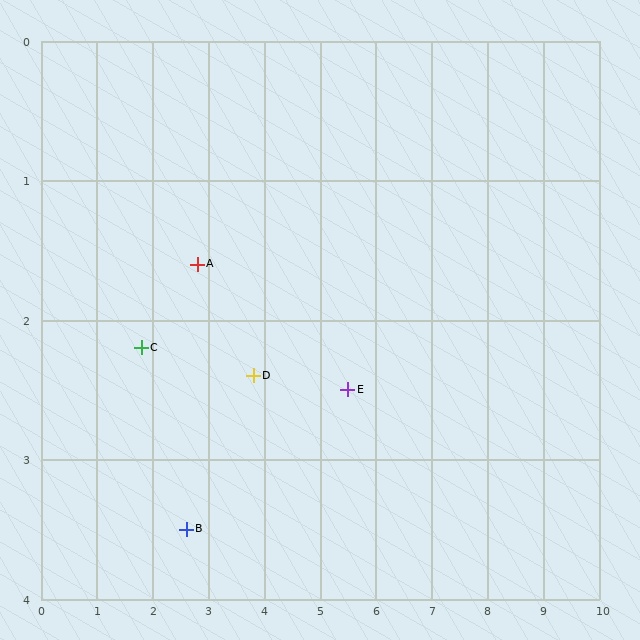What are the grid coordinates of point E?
Point E is at approximately (5.5, 2.5).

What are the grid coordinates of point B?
Point B is at approximately (2.6, 3.5).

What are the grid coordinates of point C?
Point C is at approximately (1.8, 2.2).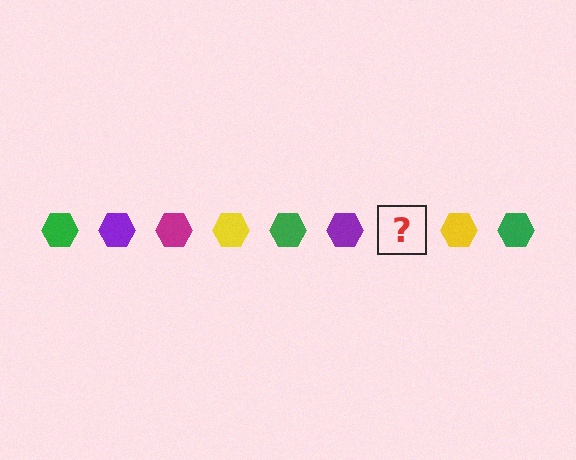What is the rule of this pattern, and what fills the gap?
The rule is that the pattern cycles through green, purple, magenta, yellow hexagons. The gap should be filled with a magenta hexagon.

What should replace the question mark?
The question mark should be replaced with a magenta hexagon.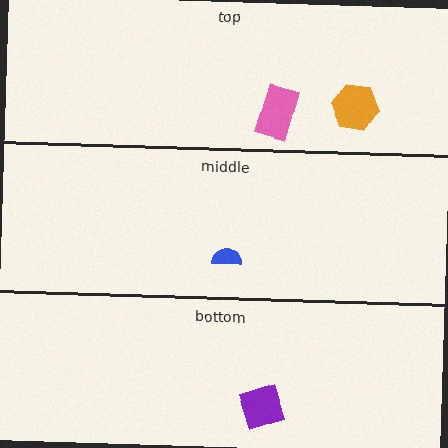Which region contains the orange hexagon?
The top region.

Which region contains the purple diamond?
The bottom region.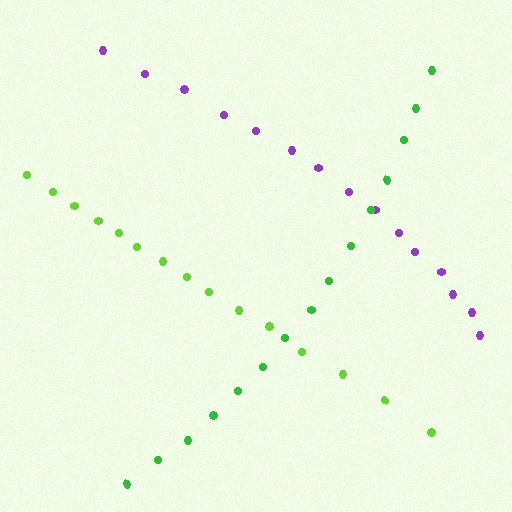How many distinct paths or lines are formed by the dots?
There are 3 distinct paths.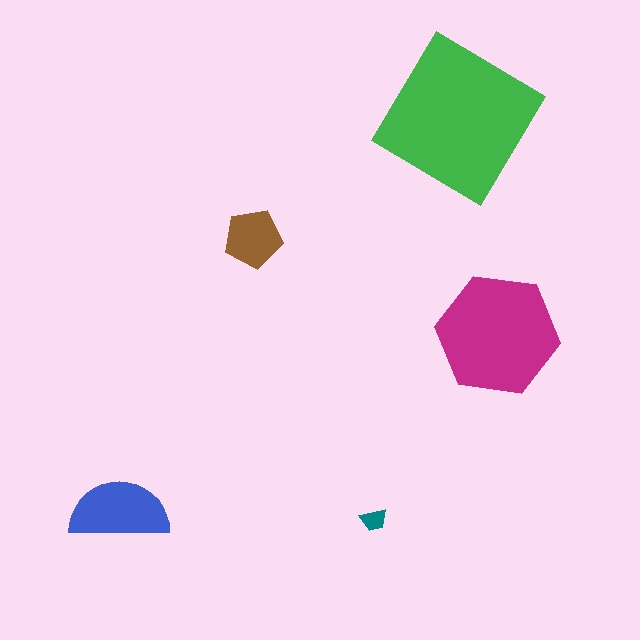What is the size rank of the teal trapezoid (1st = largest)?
5th.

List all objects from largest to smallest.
The green diamond, the magenta hexagon, the blue semicircle, the brown pentagon, the teal trapezoid.